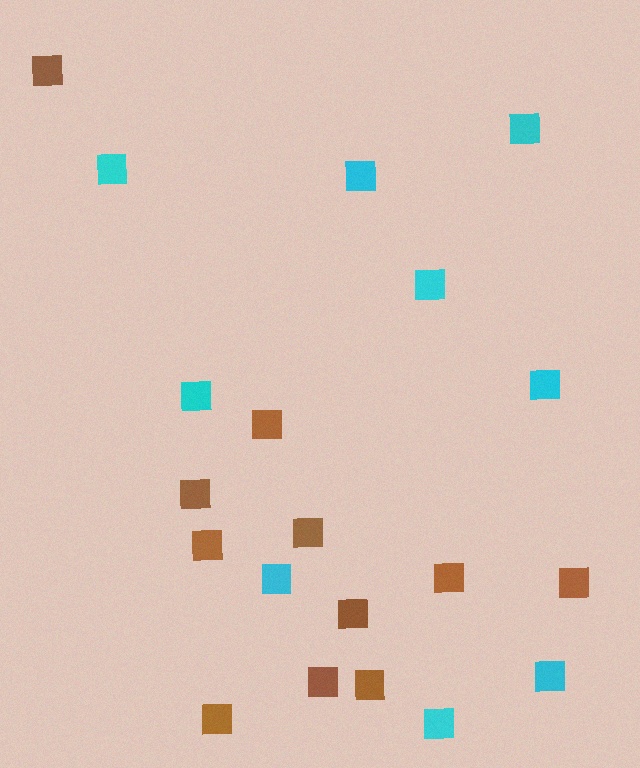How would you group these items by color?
There are 2 groups: one group of cyan squares (9) and one group of brown squares (11).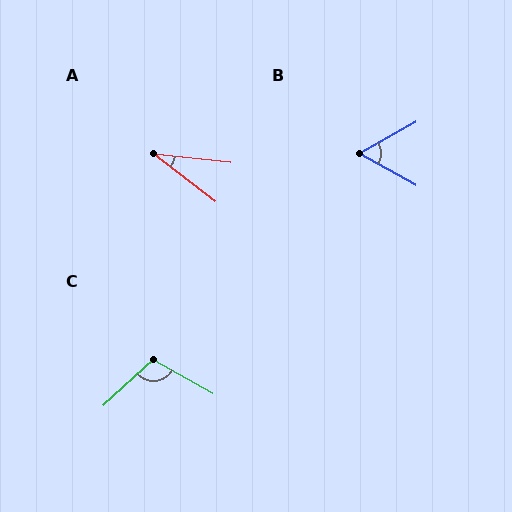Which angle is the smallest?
A, at approximately 31 degrees.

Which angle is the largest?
C, at approximately 109 degrees.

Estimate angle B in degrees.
Approximately 59 degrees.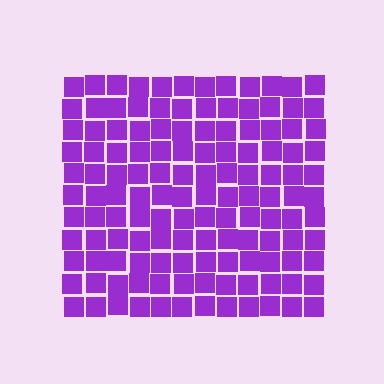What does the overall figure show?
The overall figure shows a square.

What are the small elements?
The small elements are squares.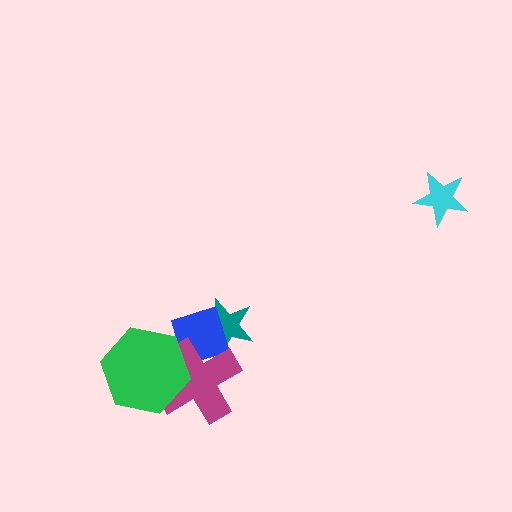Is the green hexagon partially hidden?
No, no other shape covers it.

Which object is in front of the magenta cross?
The green hexagon is in front of the magenta cross.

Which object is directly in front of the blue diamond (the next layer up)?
The magenta cross is directly in front of the blue diamond.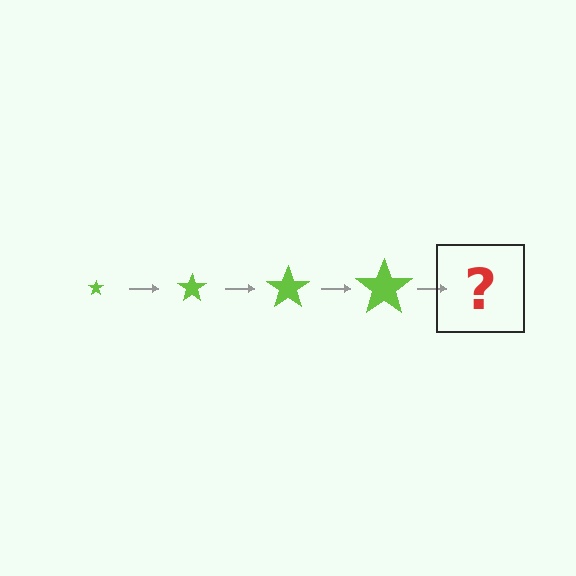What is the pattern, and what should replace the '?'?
The pattern is that the star gets progressively larger each step. The '?' should be a lime star, larger than the previous one.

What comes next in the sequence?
The next element should be a lime star, larger than the previous one.